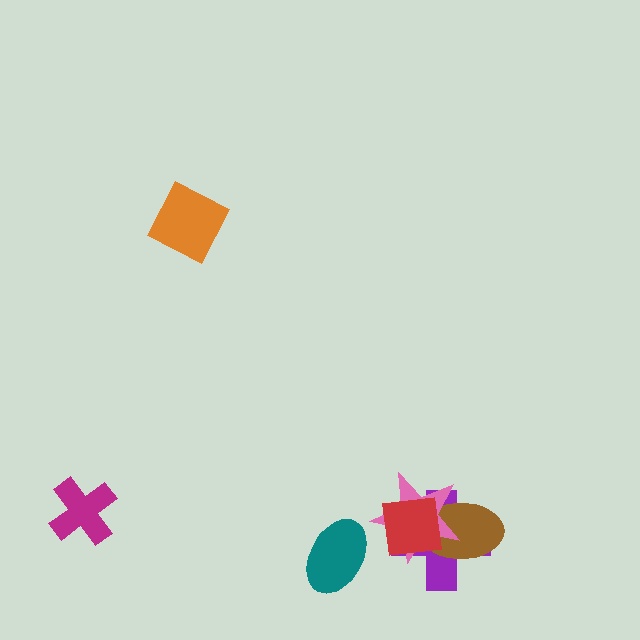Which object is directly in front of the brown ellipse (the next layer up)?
The pink star is directly in front of the brown ellipse.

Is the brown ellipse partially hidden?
Yes, it is partially covered by another shape.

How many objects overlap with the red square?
3 objects overlap with the red square.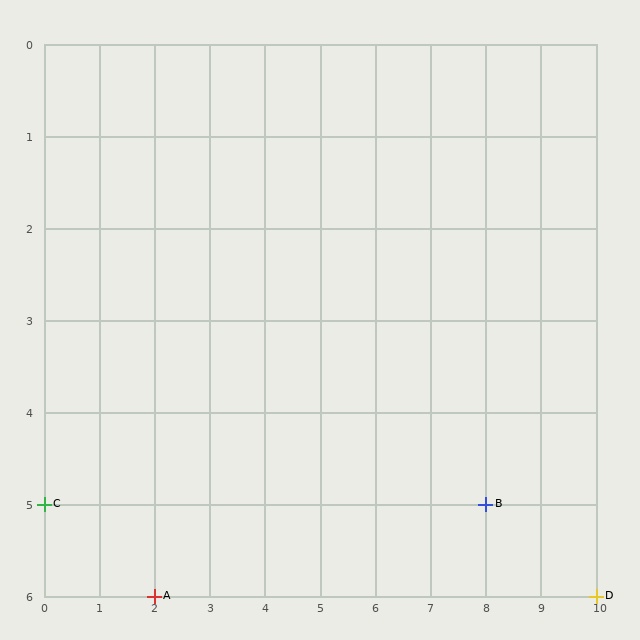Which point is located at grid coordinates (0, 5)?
Point C is at (0, 5).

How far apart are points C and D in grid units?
Points C and D are 10 columns and 1 row apart (about 10.0 grid units diagonally).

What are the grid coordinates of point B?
Point B is at grid coordinates (8, 5).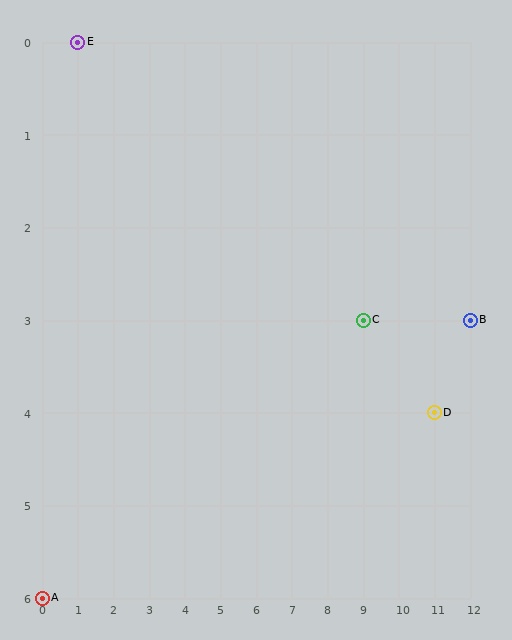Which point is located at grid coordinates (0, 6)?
Point A is at (0, 6).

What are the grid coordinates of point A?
Point A is at grid coordinates (0, 6).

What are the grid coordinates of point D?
Point D is at grid coordinates (11, 4).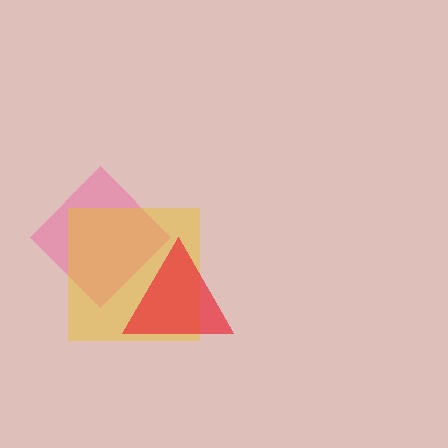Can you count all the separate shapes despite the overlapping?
Yes, there are 3 separate shapes.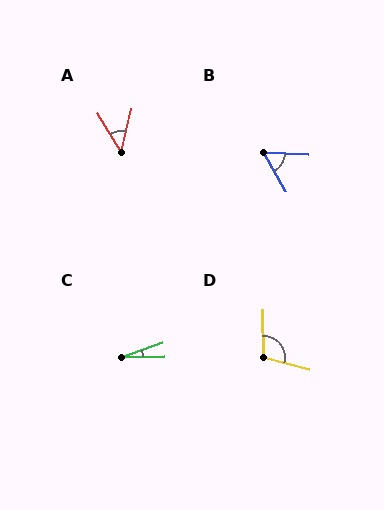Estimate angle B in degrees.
Approximately 57 degrees.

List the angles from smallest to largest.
C (19°), A (44°), B (57°), D (105°).